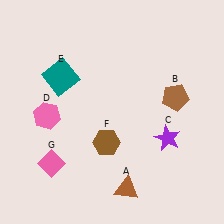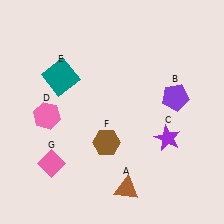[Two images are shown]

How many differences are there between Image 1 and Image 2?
There is 1 difference between the two images.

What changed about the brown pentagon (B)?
In Image 1, B is brown. In Image 2, it changed to purple.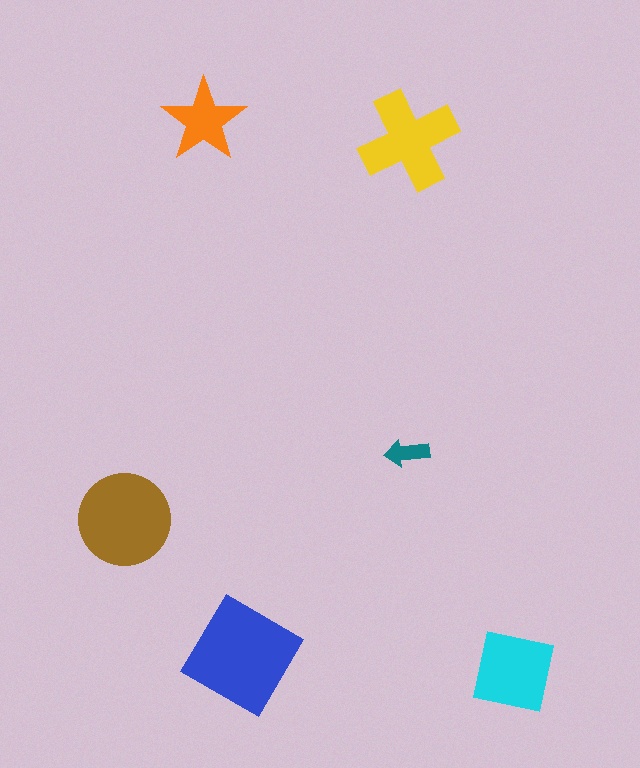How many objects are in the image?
There are 6 objects in the image.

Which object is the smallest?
The teal arrow.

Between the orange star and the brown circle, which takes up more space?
The brown circle.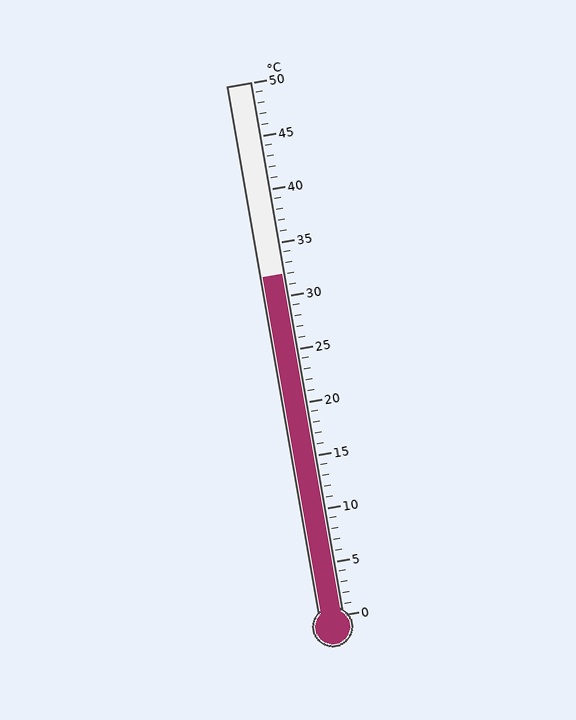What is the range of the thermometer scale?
The thermometer scale ranges from 0°C to 50°C.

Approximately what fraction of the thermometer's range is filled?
The thermometer is filled to approximately 65% of its range.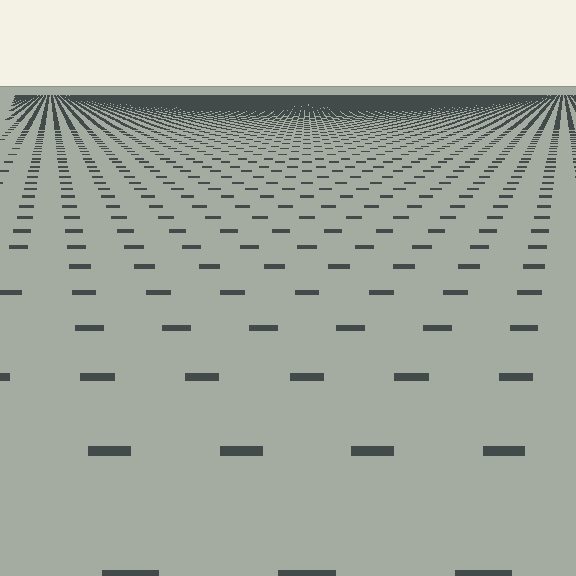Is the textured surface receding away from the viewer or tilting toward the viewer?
The surface is receding away from the viewer. Texture elements get smaller and denser toward the top.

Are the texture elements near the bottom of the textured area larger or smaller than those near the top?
Larger. Near the bottom, elements are closer to the viewer and appear at a bigger on-screen size.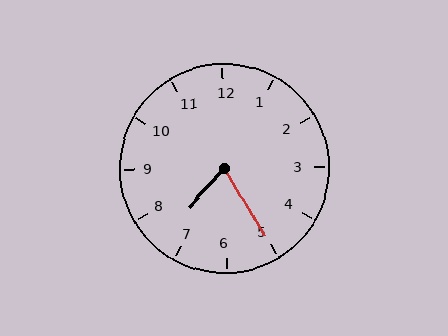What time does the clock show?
7:25.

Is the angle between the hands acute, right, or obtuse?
It is acute.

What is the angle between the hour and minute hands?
Approximately 72 degrees.